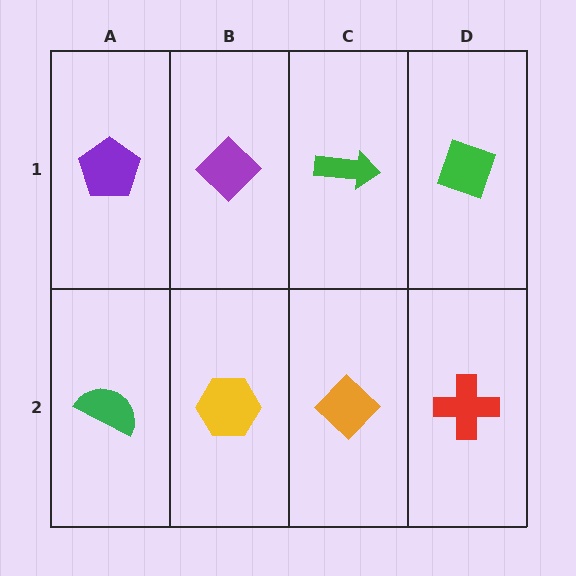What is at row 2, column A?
A green semicircle.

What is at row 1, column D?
A green diamond.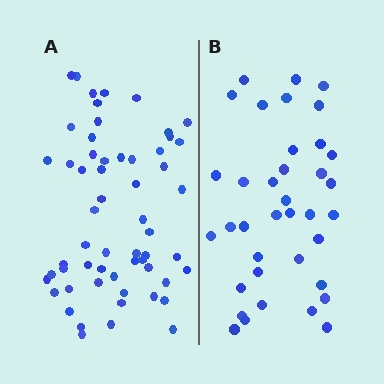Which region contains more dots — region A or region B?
Region A (the left region) has more dots.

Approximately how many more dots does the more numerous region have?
Region A has approximately 20 more dots than region B.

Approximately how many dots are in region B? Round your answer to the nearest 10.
About 40 dots. (The exact count is 37, which rounds to 40.)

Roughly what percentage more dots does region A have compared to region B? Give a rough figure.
About 55% more.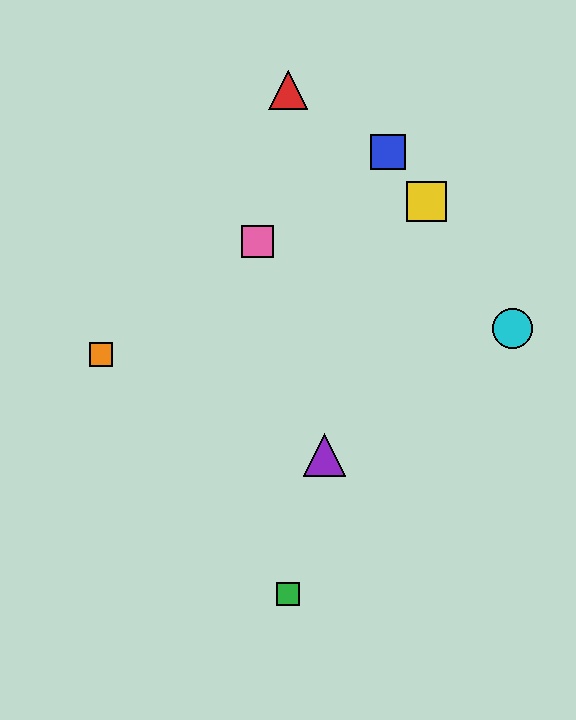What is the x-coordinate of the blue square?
The blue square is at x≈388.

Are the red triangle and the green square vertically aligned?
Yes, both are at x≈288.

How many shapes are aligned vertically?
2 shapes (the red triangle, the green square) are aligned vertically.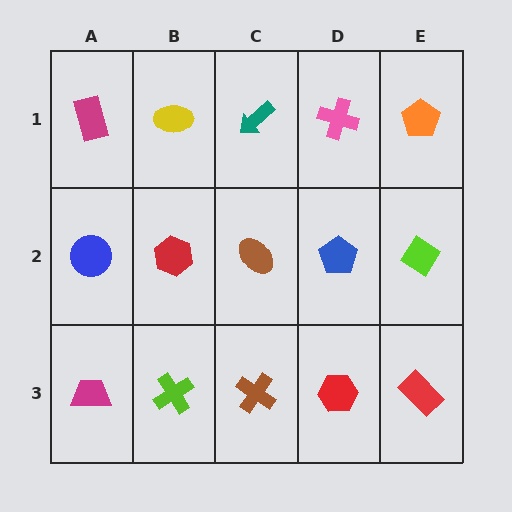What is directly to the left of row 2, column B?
A blue circle.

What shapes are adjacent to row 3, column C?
A brown ellipse (row 2, column C), a lime cross (row 3, column B), a red hexagon (row 3, column D).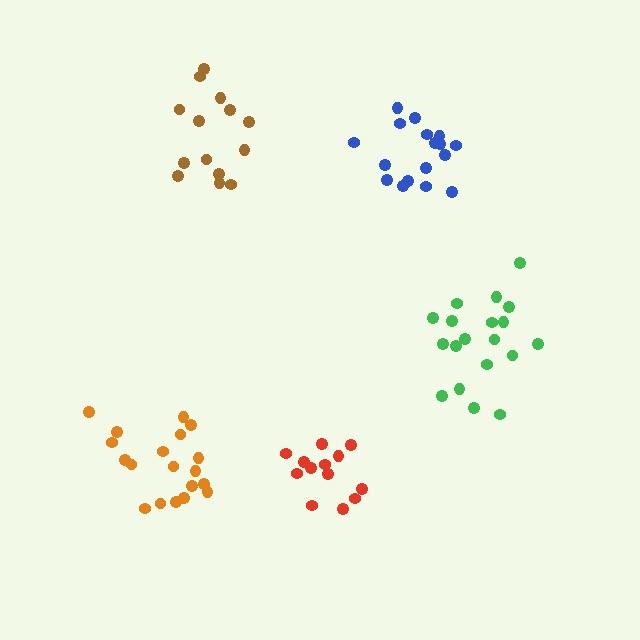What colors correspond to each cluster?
The clusters are colored: orange, green, brown, red, blue.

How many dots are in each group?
Group 1: 19 dots, Group 2: 19 dots, Group 3: 14 dots, Group 4: 13 dots, Group 5: 17 dots (82 total).